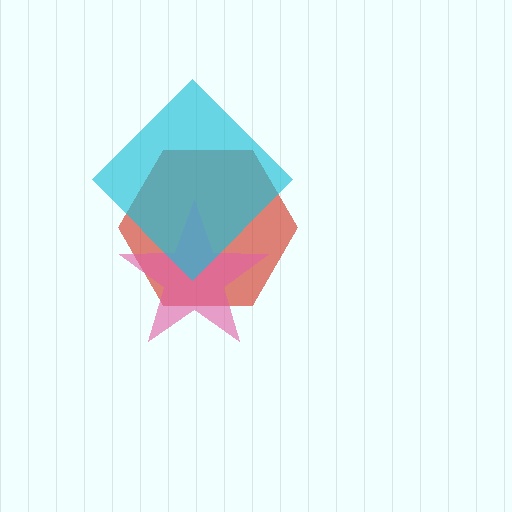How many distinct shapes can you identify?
There are 3 distinct shapes: a red hexagon, a pink star, a cyan diamond.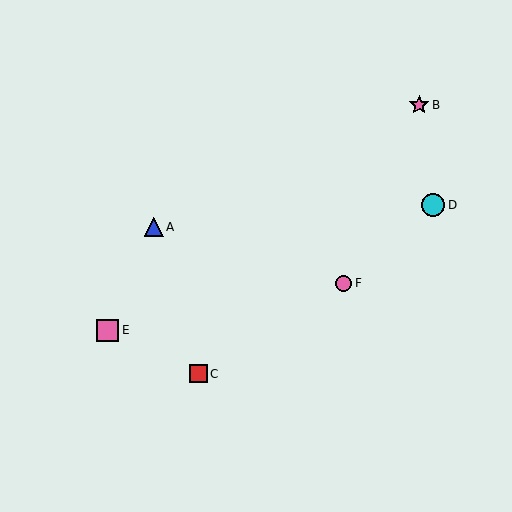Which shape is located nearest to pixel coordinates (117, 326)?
The pink square (labeled E) at (108, 330) is nearest to that location.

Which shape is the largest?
The cyan circle (labeled D) is the largest.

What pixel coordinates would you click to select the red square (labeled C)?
Click at (198, 374) to select the red square C.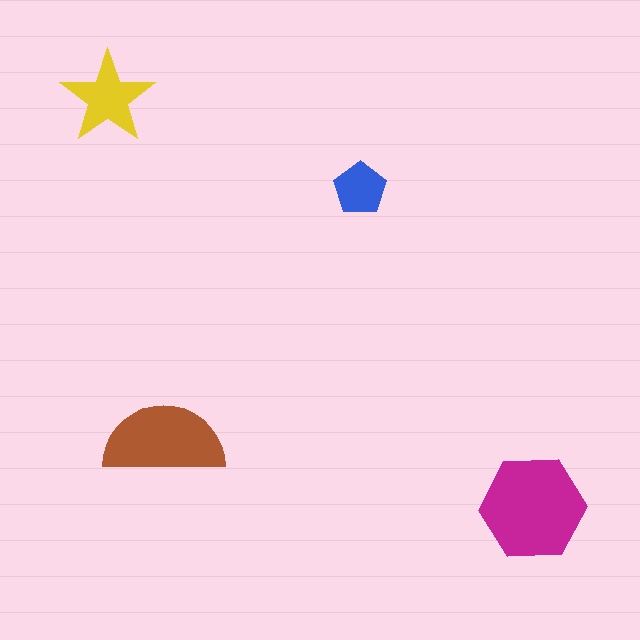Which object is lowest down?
The magenta hexagon is bottommost.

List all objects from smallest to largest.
The blue pentagon, the yellow star, the brown semicircle, the magenta hexagon.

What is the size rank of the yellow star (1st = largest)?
3rd.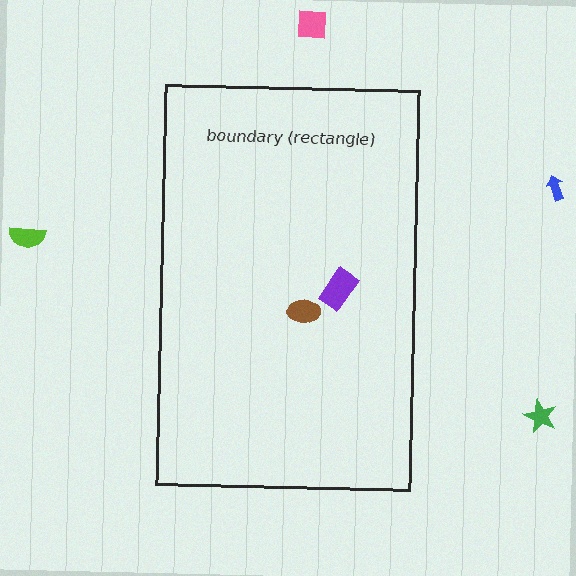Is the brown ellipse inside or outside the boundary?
Inside.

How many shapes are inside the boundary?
2 inside, 4 outside.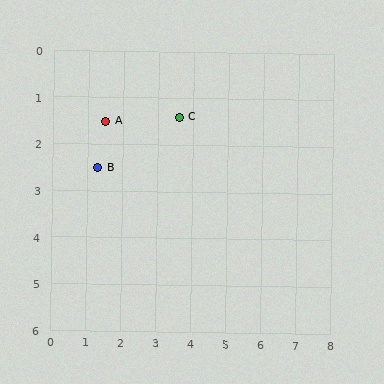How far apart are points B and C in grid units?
Points B and C are about 2.5 grid units apart.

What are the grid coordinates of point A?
Point A is at approximately (1.5, 1.5).